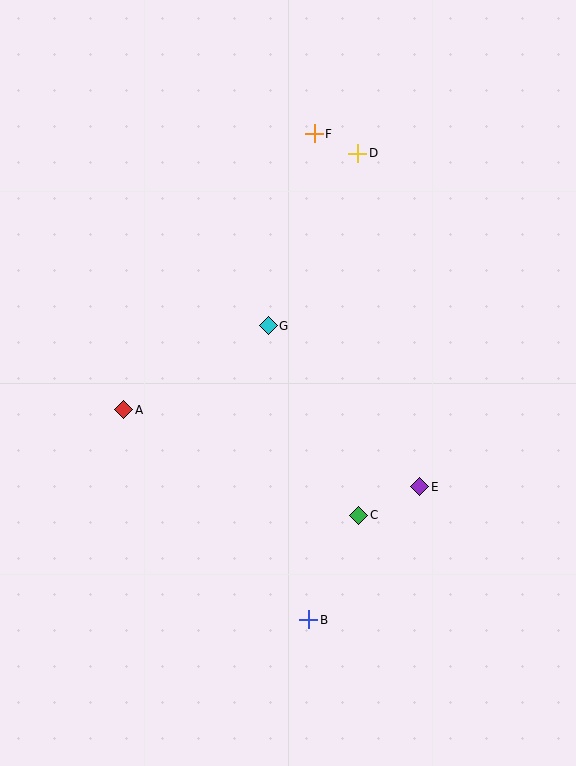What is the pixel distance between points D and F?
The distance between D and F is 47 pixels.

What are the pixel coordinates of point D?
Point D is at (358, 153).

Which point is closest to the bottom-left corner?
Point B is closest to the bottom-left corner.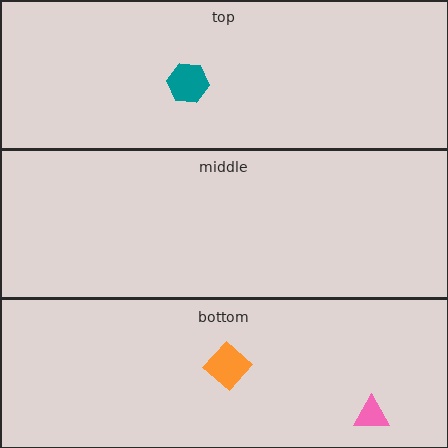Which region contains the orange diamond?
The bottom region.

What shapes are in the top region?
The teal hexagon.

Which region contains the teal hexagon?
The top region.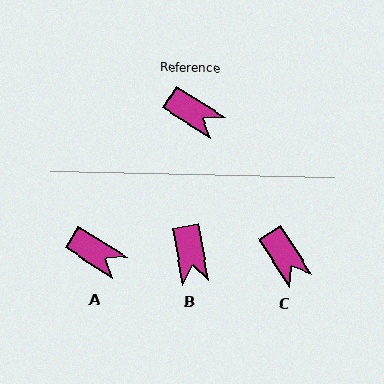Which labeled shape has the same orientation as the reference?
A.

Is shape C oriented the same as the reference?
No, it is off by about 24 degrees.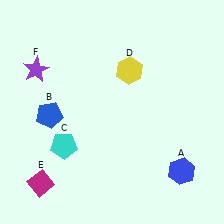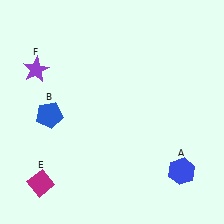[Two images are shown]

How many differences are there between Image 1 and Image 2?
There are 2 differences between the two images.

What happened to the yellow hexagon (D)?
The yellow hexagon (D) was removed in Image 2. It was in the top-right area of Image 1.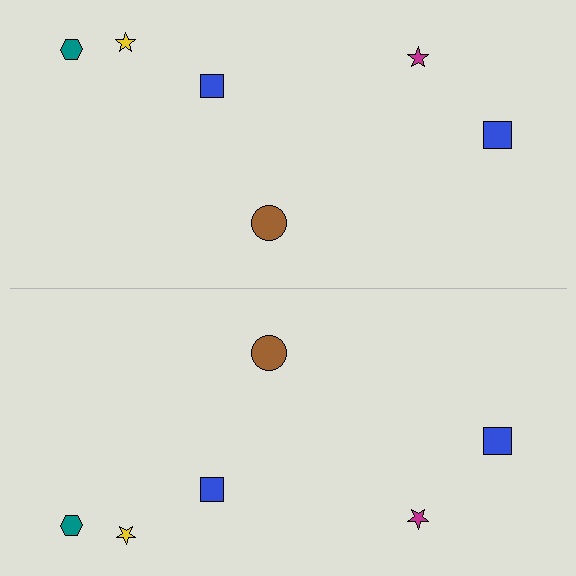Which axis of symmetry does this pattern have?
The pattern has a horizontal axis of symmetry running through the center of the image.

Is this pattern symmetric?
Yes, this pattern has bilateral (reflection) symmetry.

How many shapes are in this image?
There are 12 shapes in this image.